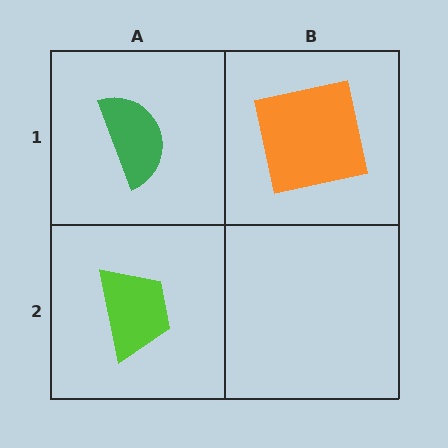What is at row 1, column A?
A green semicircle.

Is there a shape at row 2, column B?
No, that cell is empty.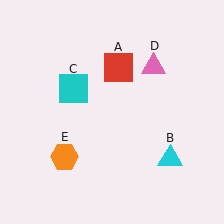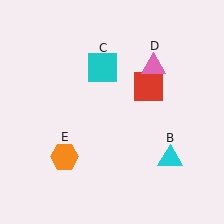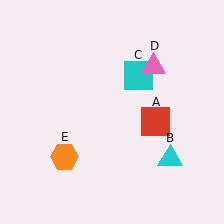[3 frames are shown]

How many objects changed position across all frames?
2 objects changed position: red square (object A), cyan square (object C).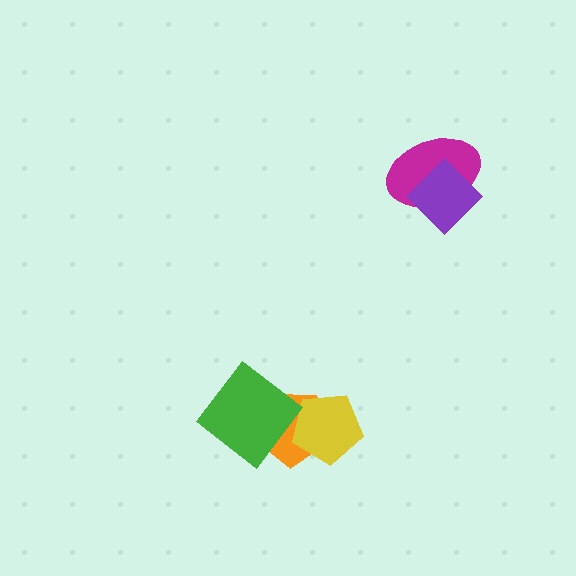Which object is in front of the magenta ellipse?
The purple diamond is in front of the magenta ellipse.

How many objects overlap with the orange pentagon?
2 objects overlap with the orange pentagon.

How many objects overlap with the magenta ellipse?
1 object overlaps with the magenta ellipse.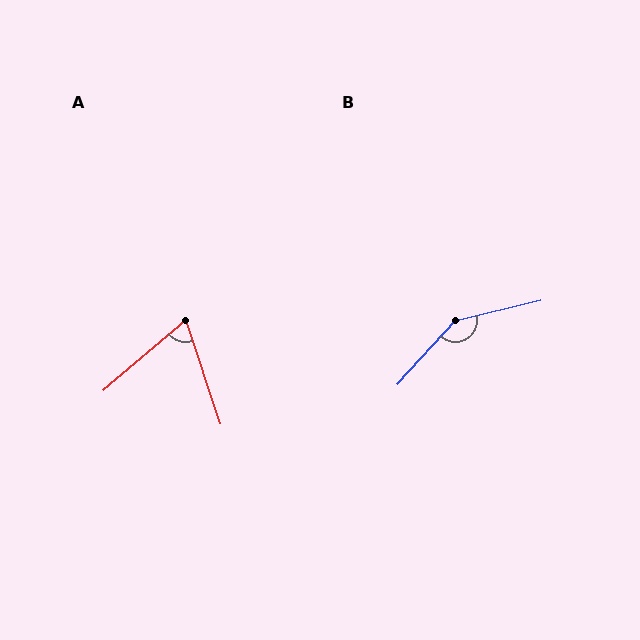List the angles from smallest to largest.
A (68°), B (146°).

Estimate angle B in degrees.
Approximately 146 degrees.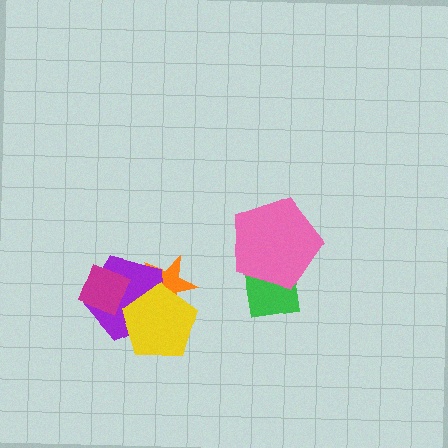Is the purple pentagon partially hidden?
Yes, it is partially covered by another shape.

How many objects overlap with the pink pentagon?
1 object overlaps with the pink pentagon.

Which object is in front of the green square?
The pink pentagon is in front of the green square.